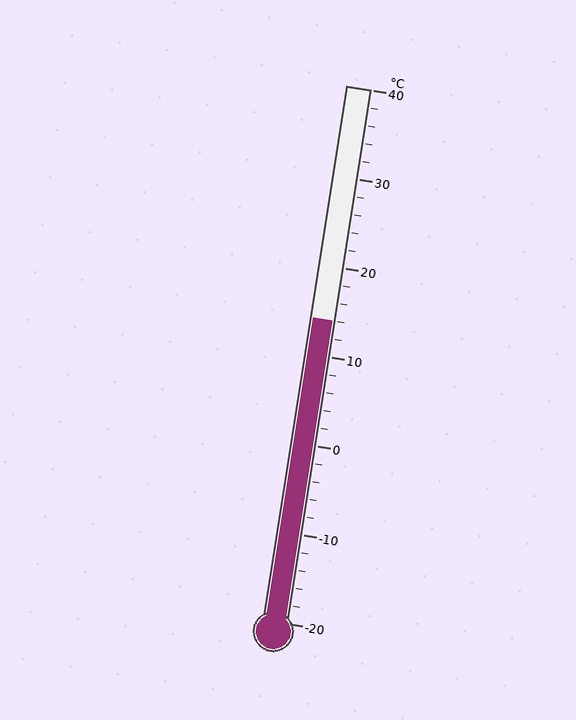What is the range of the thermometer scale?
The thermometer scale ranges from -20°C to 40°C.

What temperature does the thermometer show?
The thermometer shows approximately 14°C.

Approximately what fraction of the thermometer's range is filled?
The thermometer is filled to approximately 55% of its range.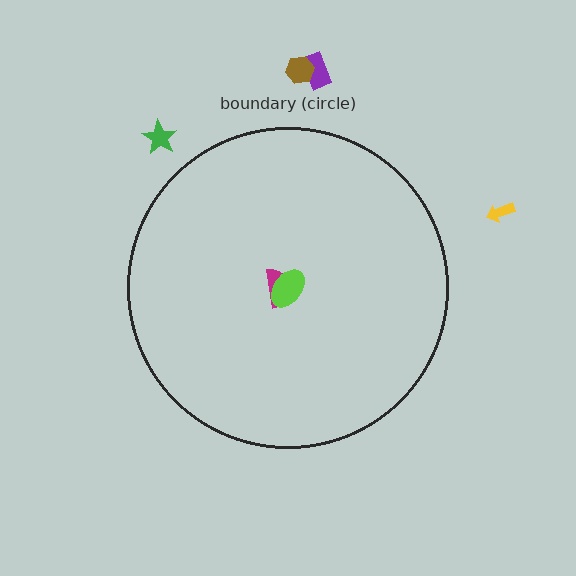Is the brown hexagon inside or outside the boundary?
Outside.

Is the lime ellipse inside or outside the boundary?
Inside.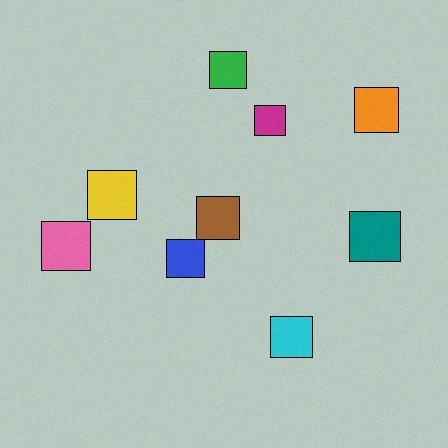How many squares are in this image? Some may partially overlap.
There are 9 squares.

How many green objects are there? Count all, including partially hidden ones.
There is 1 green object.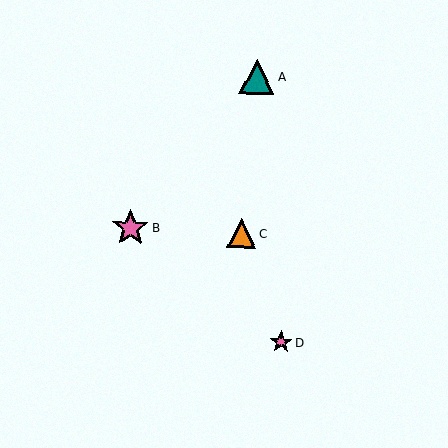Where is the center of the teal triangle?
The center of the teal triangle is at (257, 77).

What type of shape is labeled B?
Shape B is a pink star.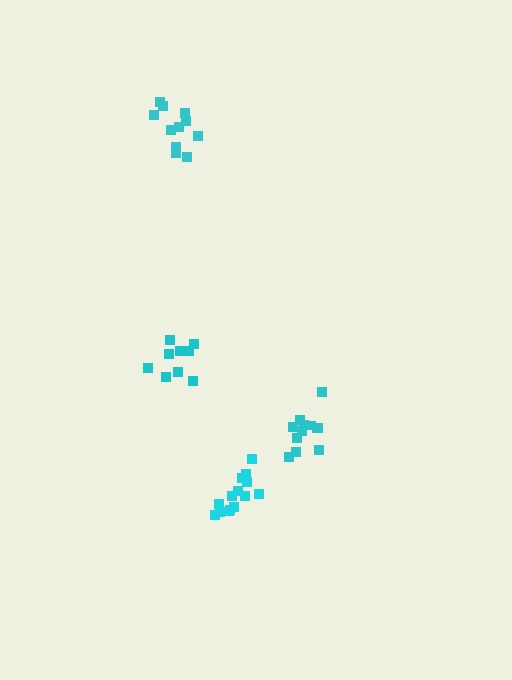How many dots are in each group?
Group 1: 11 dots, Group 2: 14 dots, Group 3: 12 dots, Group 4: 9 dots (46 total).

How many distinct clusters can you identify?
There are 4 distinct clusters.